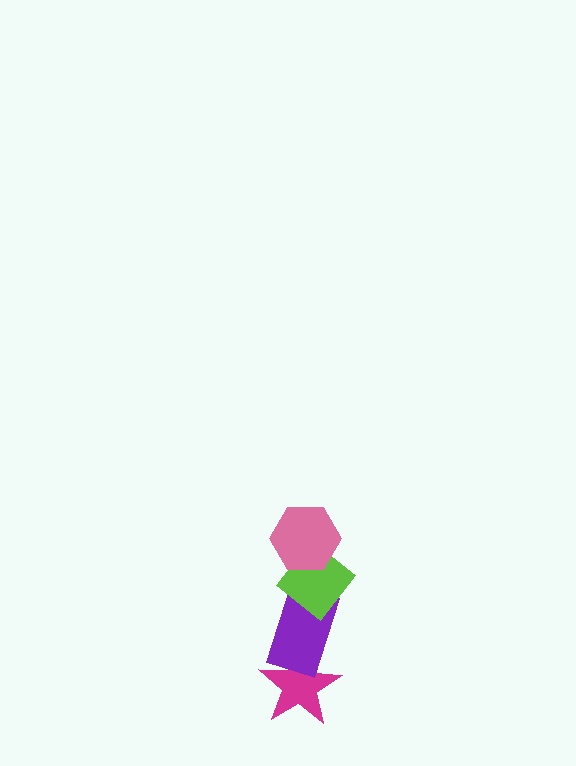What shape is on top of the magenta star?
The purple rectangle is on top of the magenta star.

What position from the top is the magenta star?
The magenta star is 4th from the top.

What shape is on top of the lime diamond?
The pink hexagon is on top of the lime diamond.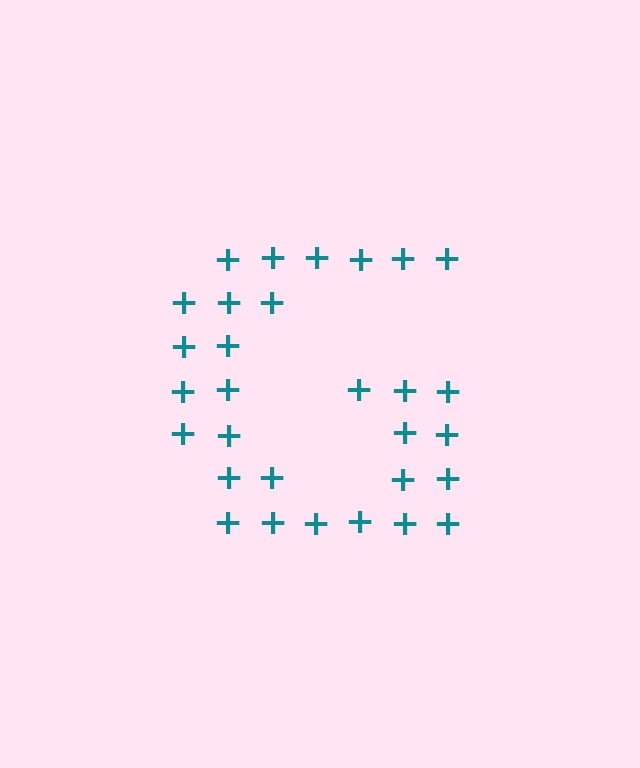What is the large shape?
The large shape is the letter G.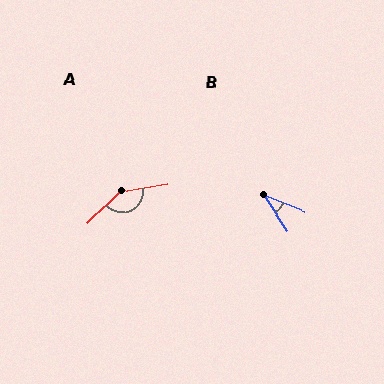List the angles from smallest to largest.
B (33°), A (144°).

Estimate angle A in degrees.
Approximately 144 degrees.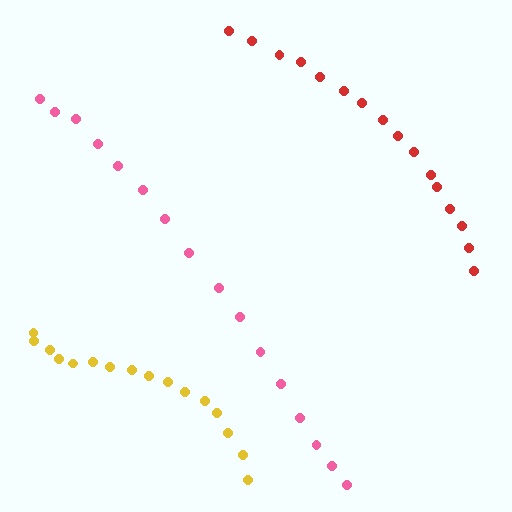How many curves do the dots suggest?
There are 3 distinct paths.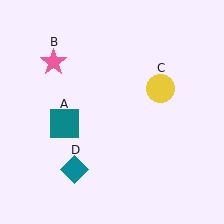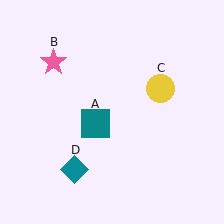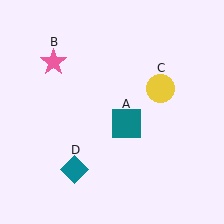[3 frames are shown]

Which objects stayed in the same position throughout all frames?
Pink star (object B) and yellow circle (object C) and teal diamond (object D) remained stationary.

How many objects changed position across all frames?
1 object changed position: teal square (object A).